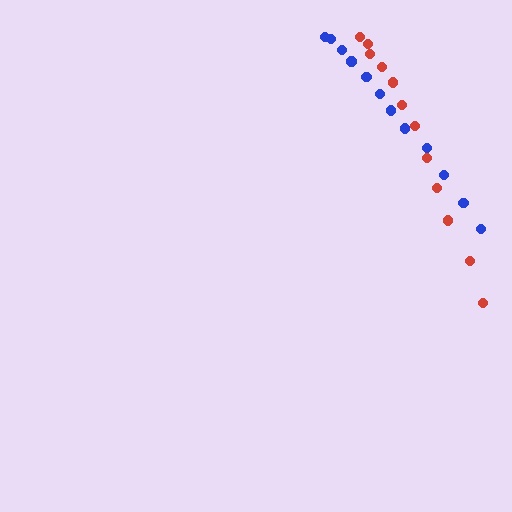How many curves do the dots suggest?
There are 2 distinct paths.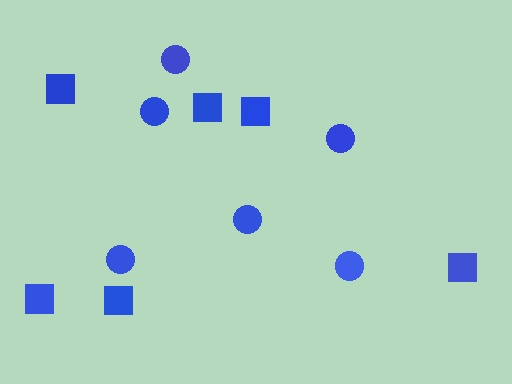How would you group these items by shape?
There are 2 groups: one group of squares (6) and one group of circles (6).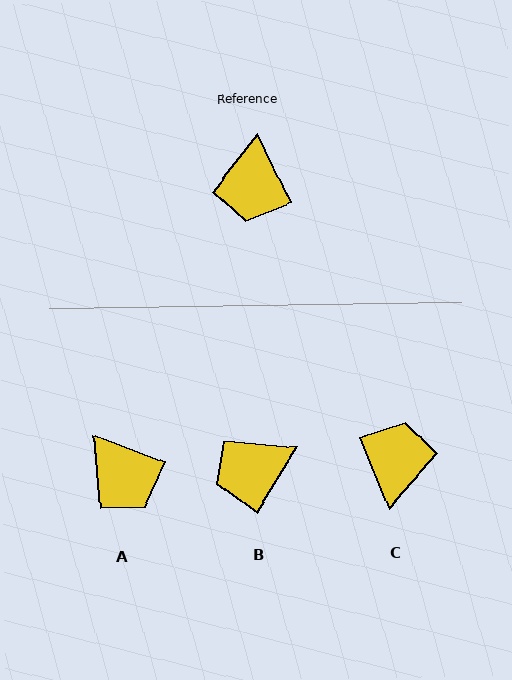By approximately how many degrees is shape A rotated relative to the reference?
Approximately 43 degrees counter-clockwise.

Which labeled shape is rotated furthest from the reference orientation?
C, about 177 degrees away.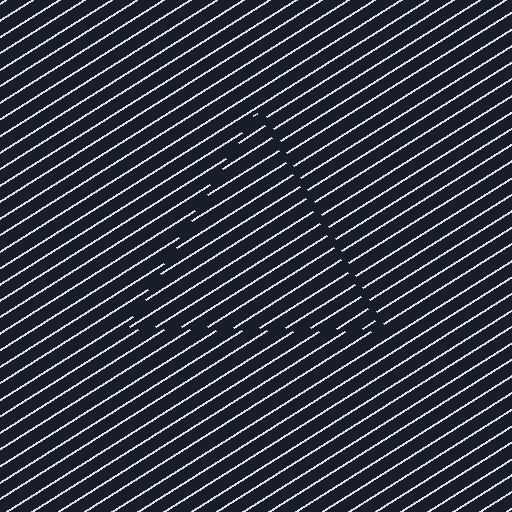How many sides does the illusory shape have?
3 sides — the line-ends trace a triangle.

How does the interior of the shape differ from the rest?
The interior of the shape contains the same grating, shifted by half a period — the contour is defined by the phase discontinuity where line-ends from the inner and outer gratings abut.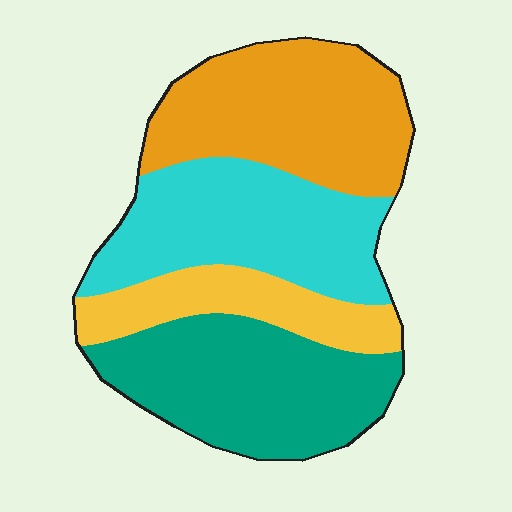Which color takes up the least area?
Yellow, at roughly 15%.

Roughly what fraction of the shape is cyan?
Cyan covers 28% of the shape.